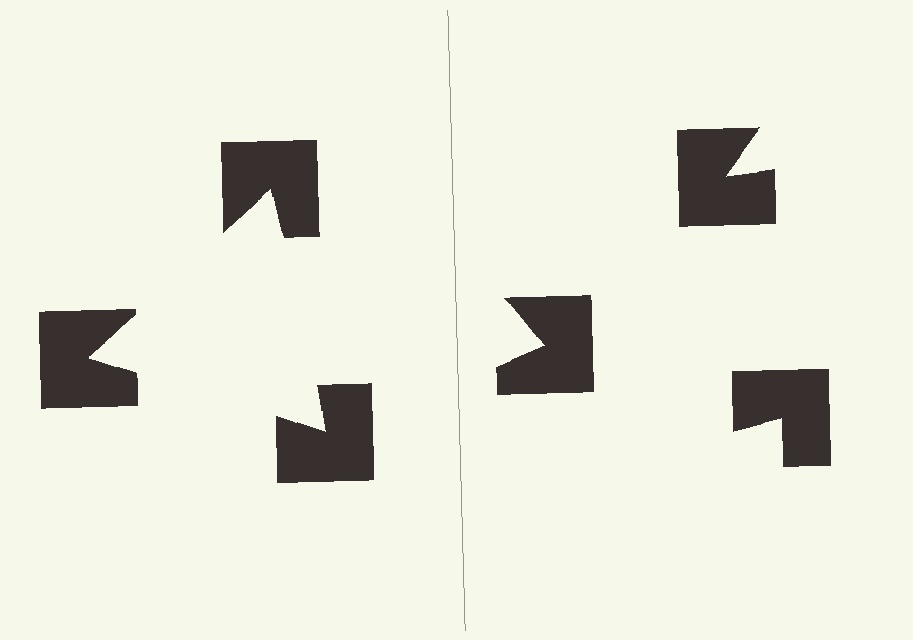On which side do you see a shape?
An illusory triangle appears on the left side. On the right side the wedge cuts are rotated, so no coherent shape forms.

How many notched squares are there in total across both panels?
6 — 3 on each side.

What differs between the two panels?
The notched squares are positioned identically on both sides; only the wedge orientations differ. On the left they align to a triangle; on the right they are misaligned.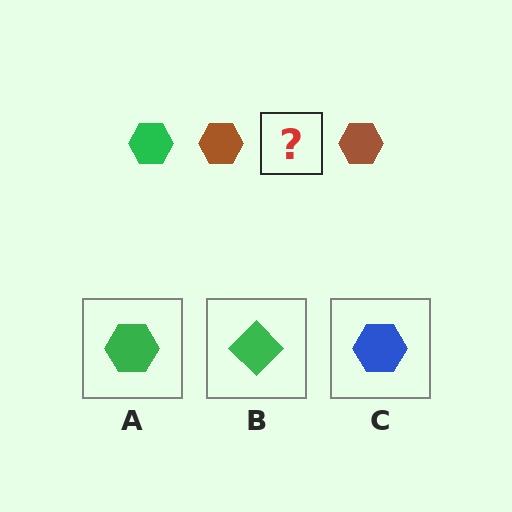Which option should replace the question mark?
Option A.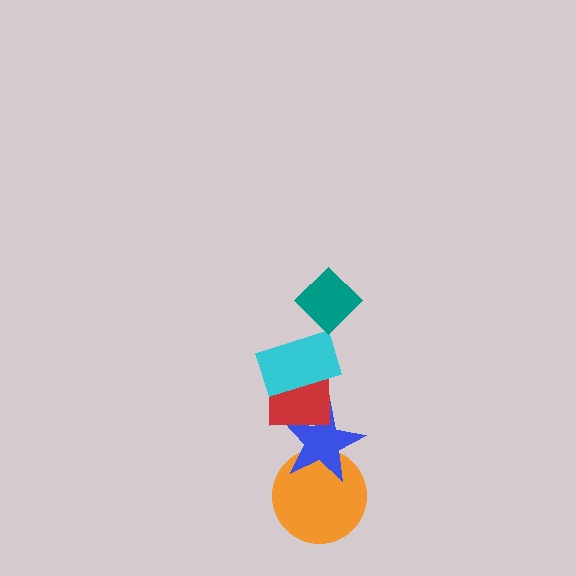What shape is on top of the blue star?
The red square is on top of the blue star.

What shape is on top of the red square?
The cyan rectangle is on top of the red square.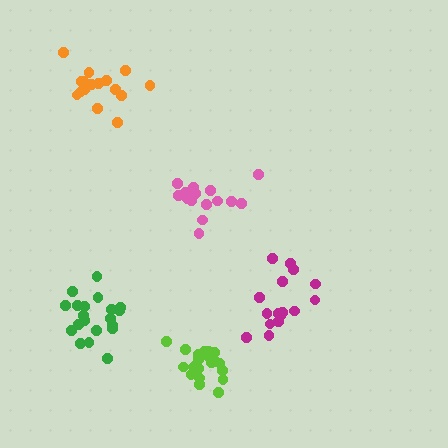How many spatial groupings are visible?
There are 5 spatial groupings.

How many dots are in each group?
Group 1: 15 dots, Group 2: 20 dots, Group 3: 16 dots, Group 4: 21 dots, Group 5: 17 dots (89 total).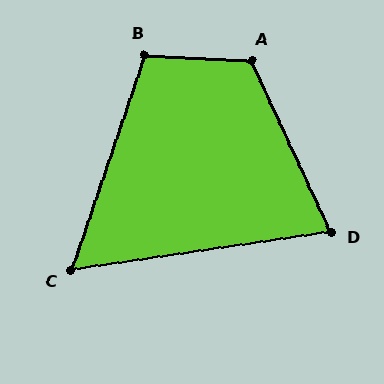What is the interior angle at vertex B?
Approximately 106 degrees (obtuse).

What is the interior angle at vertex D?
Approximately 74 degrees (acute).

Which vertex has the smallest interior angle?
C, at approximately 63 degrees.